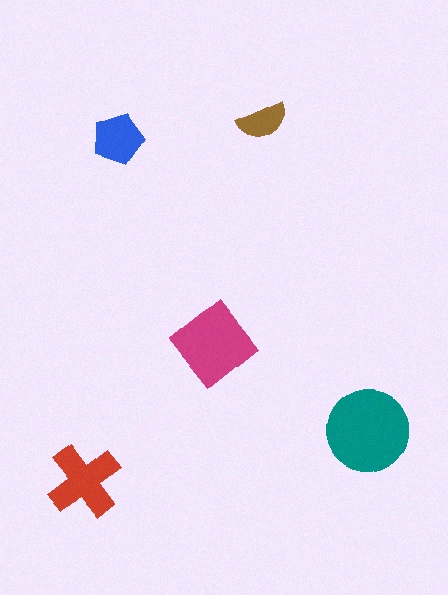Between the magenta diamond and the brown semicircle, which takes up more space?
The magenta diamond.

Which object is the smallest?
The brown semicircle.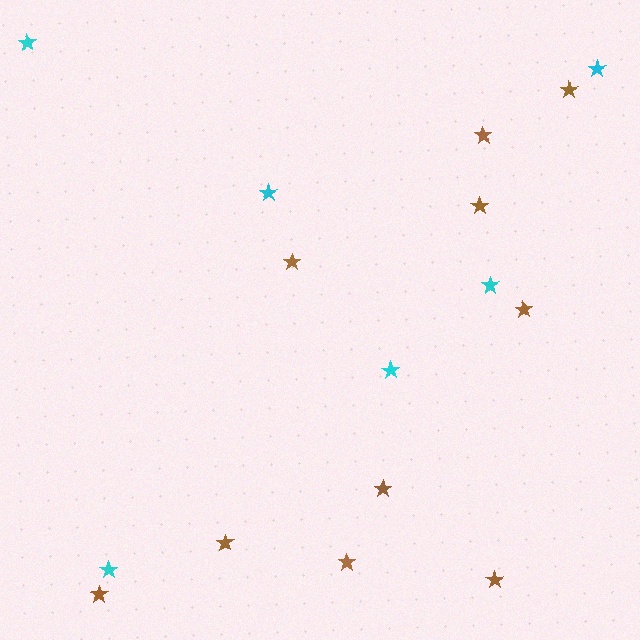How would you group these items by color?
There are 2 groups: one group of brown stars (10) and one group of cyan stars (6).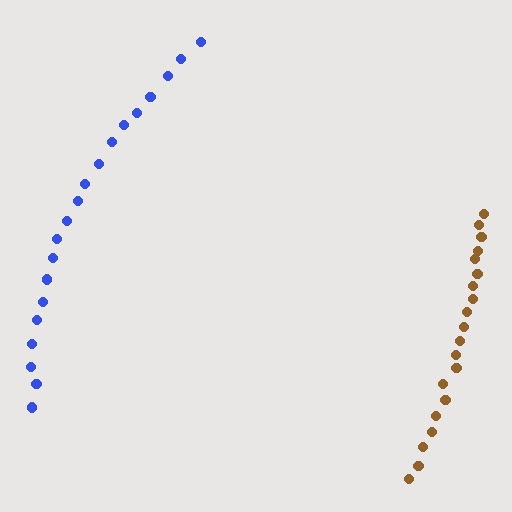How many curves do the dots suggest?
There are 2 distinct paths.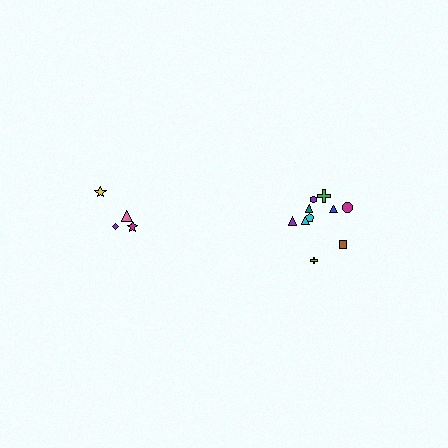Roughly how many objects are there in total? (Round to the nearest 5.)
Roughly 15 objects in total.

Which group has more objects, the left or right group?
The right group.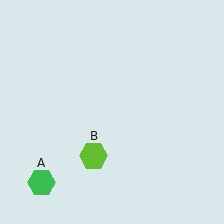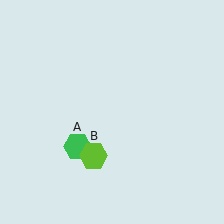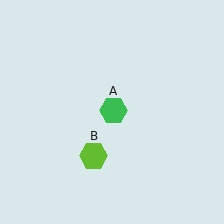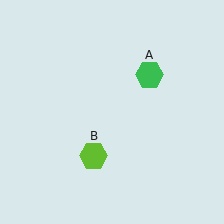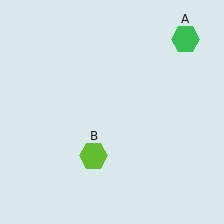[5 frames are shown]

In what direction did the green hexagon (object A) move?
The green hexagon (object A) moved up and to the right.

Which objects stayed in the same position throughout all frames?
Lime hexagon (object B) remained stationary.